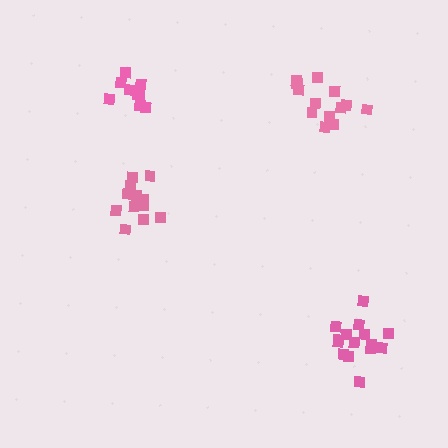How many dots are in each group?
Group 1: 13 dots, Group 2: 15 dots, Group 3: 13 dots, Group 4: 9 dots (50 total).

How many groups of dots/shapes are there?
There are 4 groups.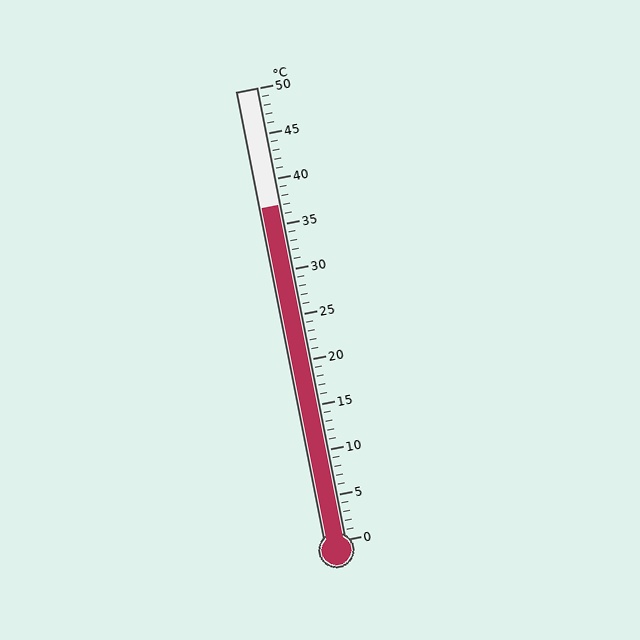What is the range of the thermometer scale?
The thermometer scale ranges from 0°C to 50°C.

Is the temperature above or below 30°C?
The temperature is above 30°C.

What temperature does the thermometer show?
The thermometer shows approximately 37°C.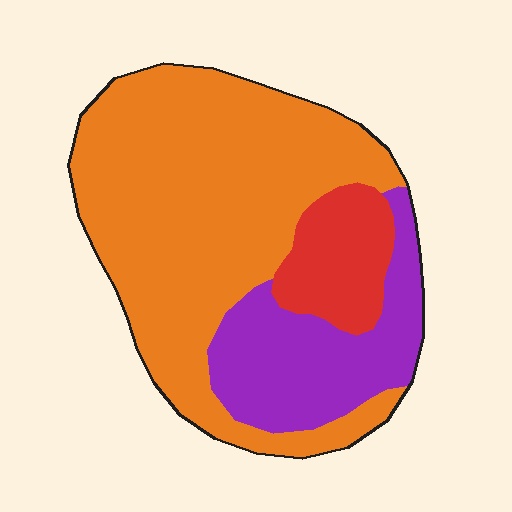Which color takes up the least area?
Red, at roughly 15%.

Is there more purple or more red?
Purple.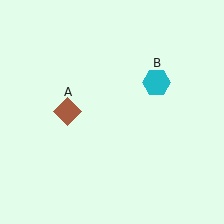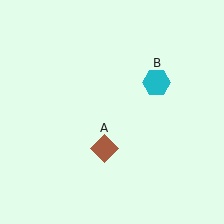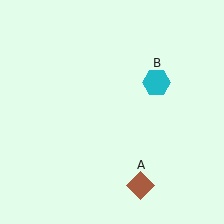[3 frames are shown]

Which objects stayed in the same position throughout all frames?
Cyan hexagon (object B) remained stationary.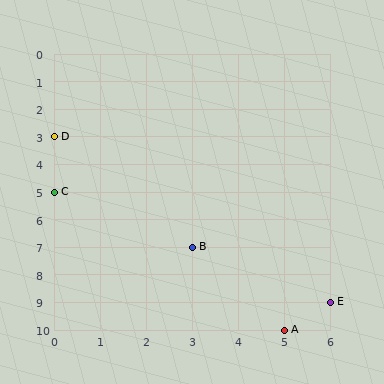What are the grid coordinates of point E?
Point E is at grid coordinates (6, 9).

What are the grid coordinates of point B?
Point B is at grid coordinates (3, 7).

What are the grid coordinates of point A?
Point A is at grid coordinates (5, 10).